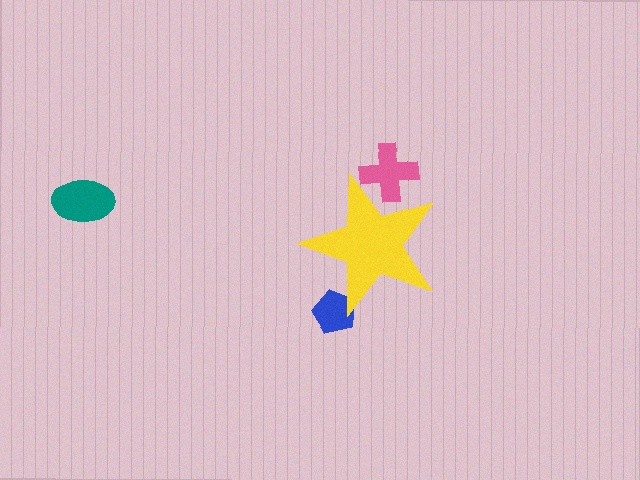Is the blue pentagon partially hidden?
Yes, the blue pentagon is partially hidden behind the yellow star.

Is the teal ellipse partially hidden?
No, the teal ellipse is fully visible.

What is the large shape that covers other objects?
A yellow star.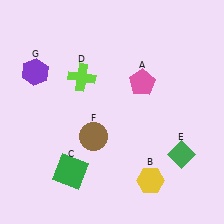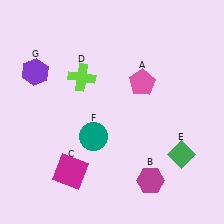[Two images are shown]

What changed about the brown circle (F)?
In Image 1, F is brown. In Image 2, it changed to teal.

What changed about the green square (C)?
In Image 1, C is green. In Image 2, it changed to magenta.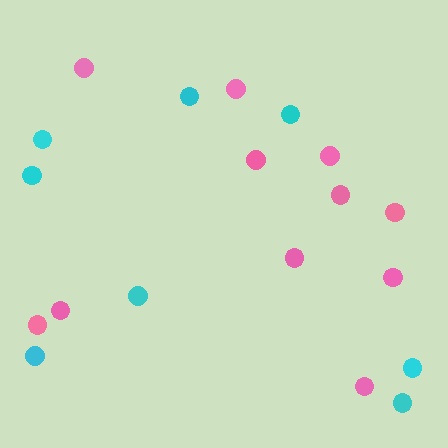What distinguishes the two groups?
There are 2 groups: one group of pink circles (11) and one group of cyan circles (8).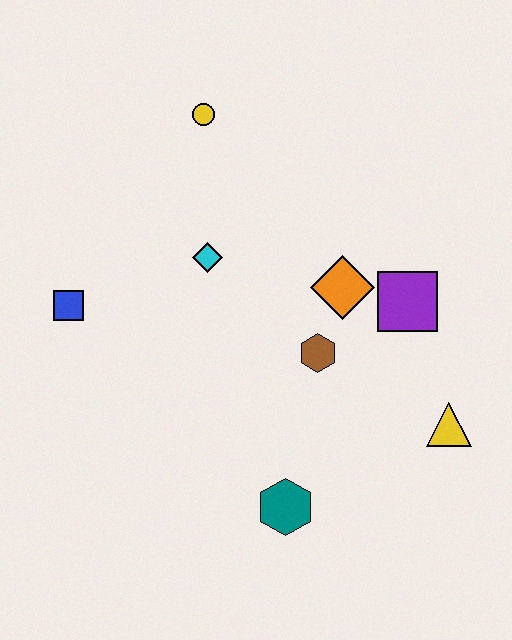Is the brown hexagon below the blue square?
Yes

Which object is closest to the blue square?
The cyan diamond is closest to the blue square.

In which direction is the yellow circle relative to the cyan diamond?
The yellow circle is above the cyan diamond.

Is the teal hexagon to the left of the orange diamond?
Yes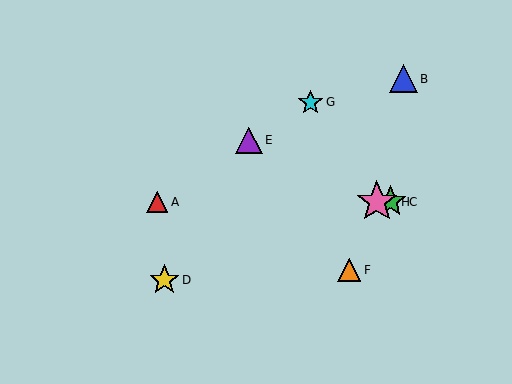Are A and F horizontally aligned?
No, A is at y≈202 and F is at y≈270.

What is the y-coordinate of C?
Object C is at y≈202.